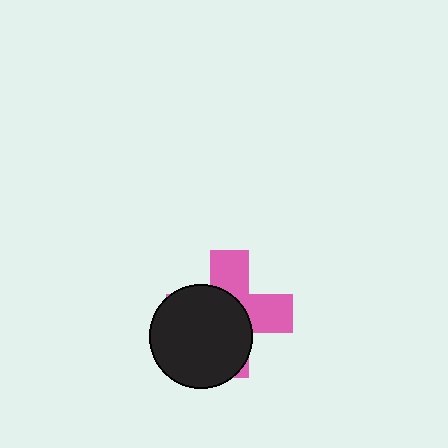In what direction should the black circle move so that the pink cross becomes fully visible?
The black circle should move toward the lower-left. That is the shortest direction to clear the overlap and leave the pink cross fully visible.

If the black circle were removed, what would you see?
You would see the complete pink cross.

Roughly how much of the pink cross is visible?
A small part of it is visible (roughly 43%).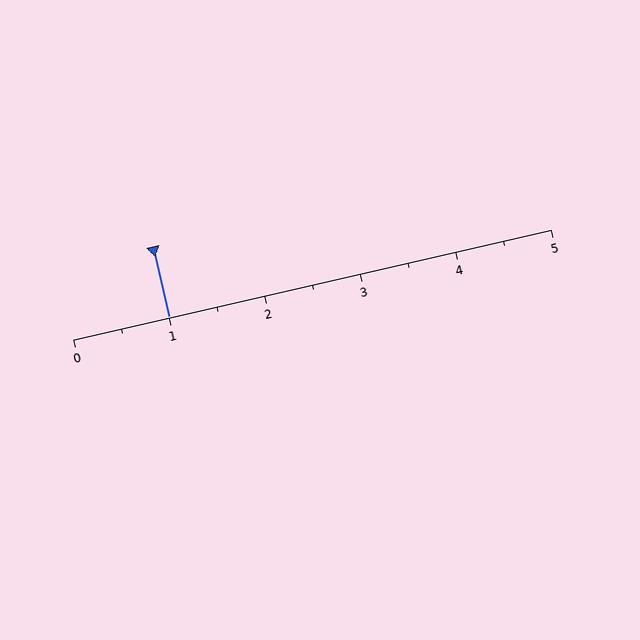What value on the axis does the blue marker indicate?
The marker indicates approximately 1.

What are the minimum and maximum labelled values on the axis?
The axis runs from 0 to 5.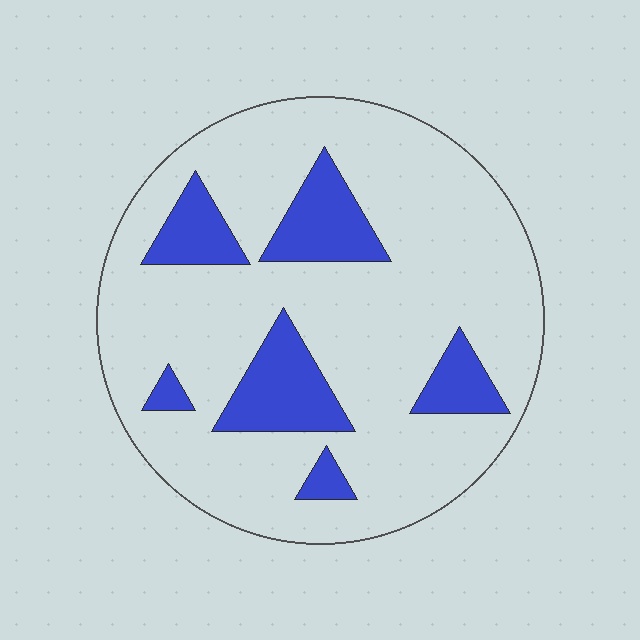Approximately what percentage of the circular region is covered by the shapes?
Approximately 20%.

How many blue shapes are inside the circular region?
6.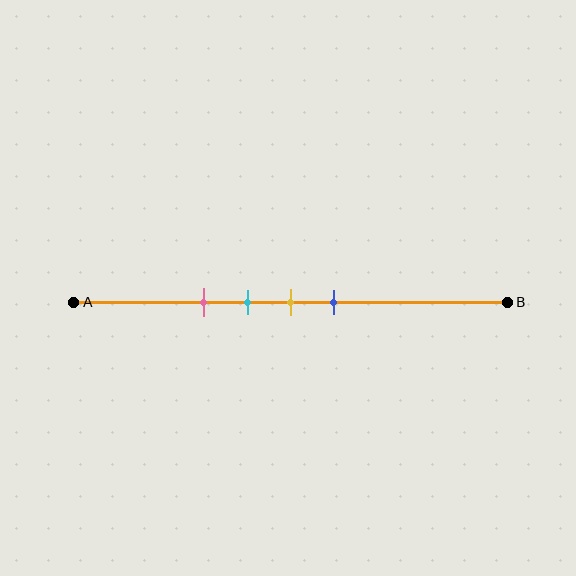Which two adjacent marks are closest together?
The cyan and yellow marks are the closest adjacent pair.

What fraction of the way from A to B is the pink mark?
The pink mark is approximately 30% (0.3) of the way from A to B.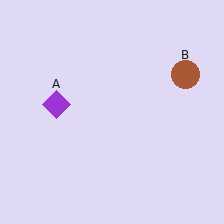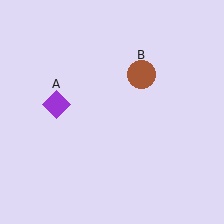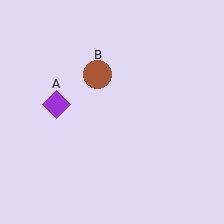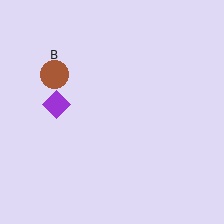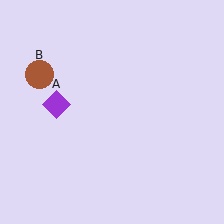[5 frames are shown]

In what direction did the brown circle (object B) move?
The brown circle (object B) moved left.